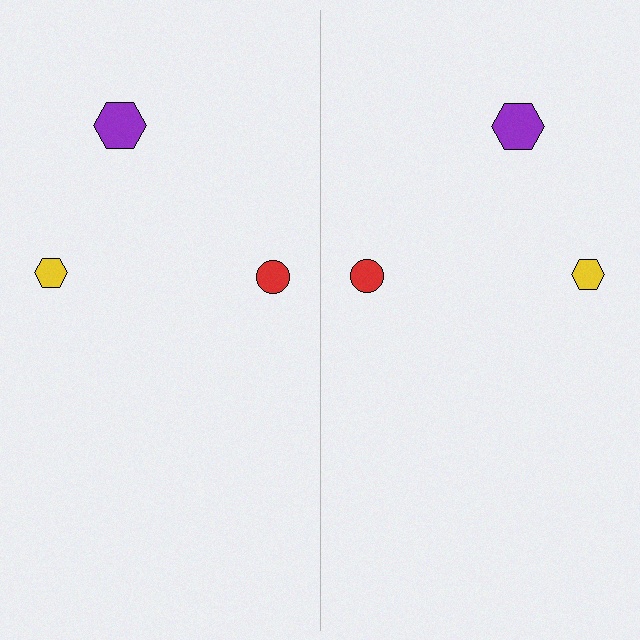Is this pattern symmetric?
Yes, this pattern has bilateral (reflection) symmetry.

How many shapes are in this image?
There are 6 shapes in this image.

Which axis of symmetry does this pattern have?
The pattern has a vertical axis of symmetry running through the center of the image.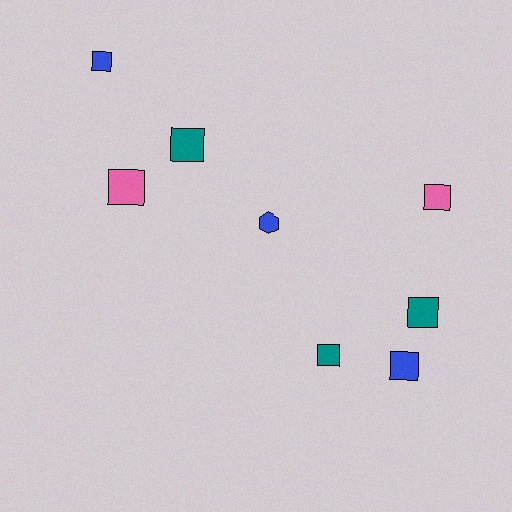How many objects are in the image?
There are 8 objects.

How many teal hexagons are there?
There are no teal hexagons.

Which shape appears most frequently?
Square, with 7 objects.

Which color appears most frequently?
Teal, with 3 objects.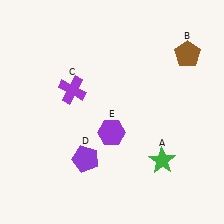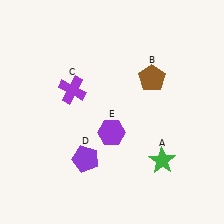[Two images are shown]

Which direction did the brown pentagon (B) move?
The brown pentagon (B) moved left.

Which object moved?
The brown pentagon (B) moved left.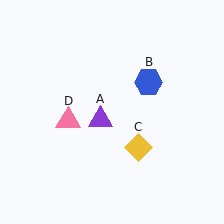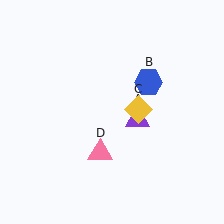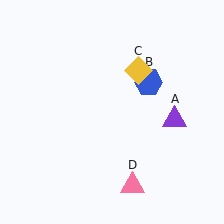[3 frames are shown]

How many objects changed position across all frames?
3 objects changed position: purple triangle (object A), yellow diamond (object C), pink triangle (object D).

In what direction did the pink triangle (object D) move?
The pink triangle (object D) moved down and to the right.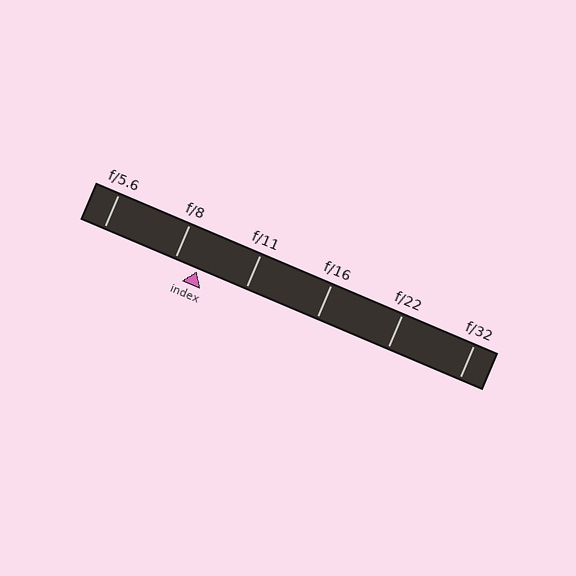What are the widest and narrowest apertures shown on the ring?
The widest aperture shown is f/5.6 and the narrowest is f/32.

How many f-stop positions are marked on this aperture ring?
There are 6 f-stop positions marked.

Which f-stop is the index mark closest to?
The index mark is closest to f/8.